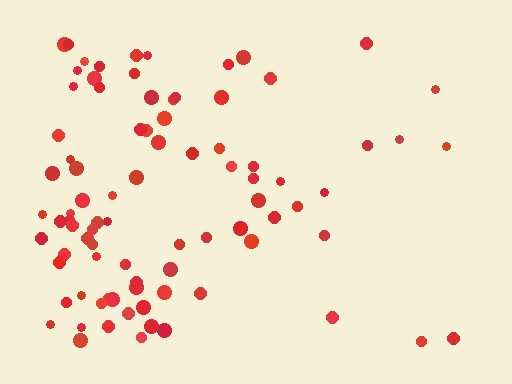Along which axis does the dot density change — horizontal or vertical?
Horizontal.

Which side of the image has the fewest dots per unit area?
The right.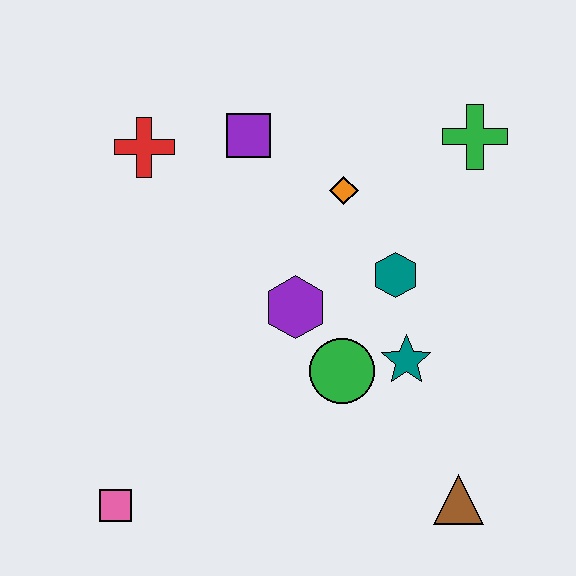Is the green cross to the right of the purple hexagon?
Yes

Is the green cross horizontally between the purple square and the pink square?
No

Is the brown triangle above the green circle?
No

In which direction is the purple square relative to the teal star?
The purple square is above the teal star.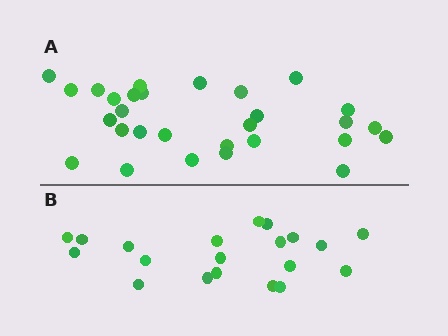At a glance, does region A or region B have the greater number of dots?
Region A (the top region) has more dots.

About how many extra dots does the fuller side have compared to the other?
Region A has roughly 8 or so more dots than region B.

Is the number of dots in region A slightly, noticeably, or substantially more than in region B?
Region A has substantially more. The ratio is roughly 1.4 to 1.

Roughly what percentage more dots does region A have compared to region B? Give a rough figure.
About 45% more.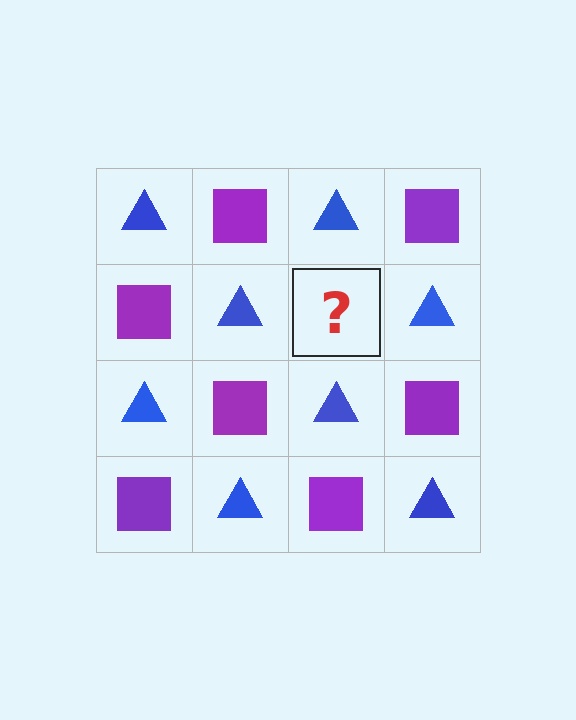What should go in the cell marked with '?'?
The missing cell should contain a purple square.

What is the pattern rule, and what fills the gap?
The rule is that it alternates blue triangle and purple square in a checkerboard pattern. The gap should be filled with a purple square.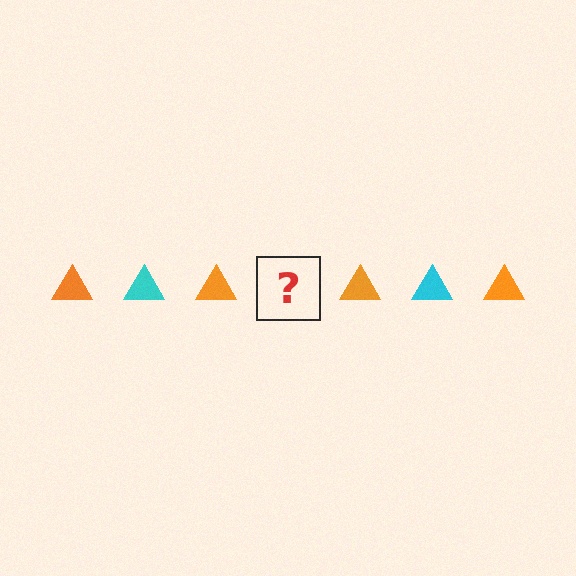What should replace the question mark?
The question mark should be replaced with a cyan triangle.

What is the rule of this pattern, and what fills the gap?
The rule is that the pattern cycles through orange, cyan triangles. The gap should be filled with a cyan triangle.